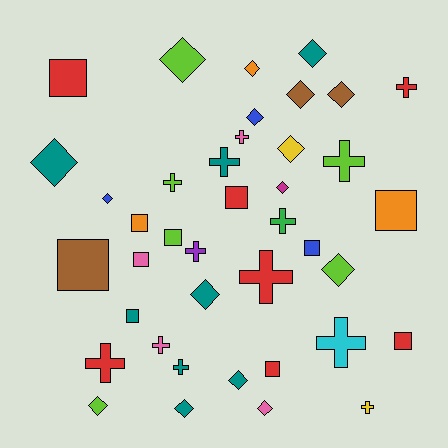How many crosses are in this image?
There are 13 crosses.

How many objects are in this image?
There are 40 objects.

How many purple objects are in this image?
There is 1 purple object.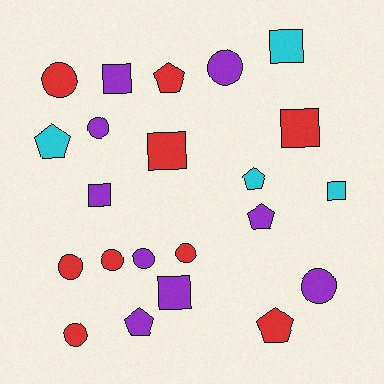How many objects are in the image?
There are 22 objects.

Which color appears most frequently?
Red, with 9 objects.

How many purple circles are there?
There are 4 purple circles.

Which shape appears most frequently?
Circle, with 9 objects.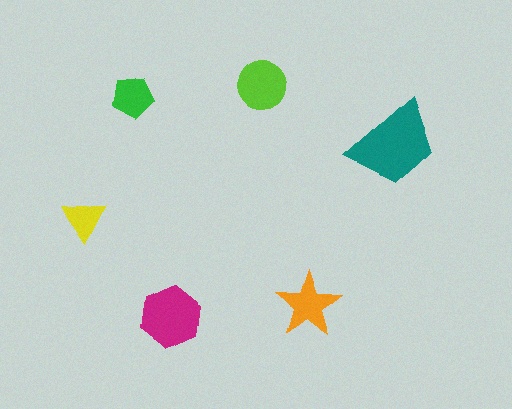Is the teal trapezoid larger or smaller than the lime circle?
Larger.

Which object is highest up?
The lime circle is topmost.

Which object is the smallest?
The yellow triangle.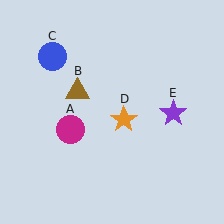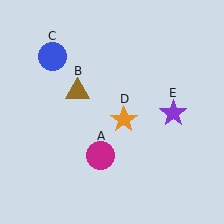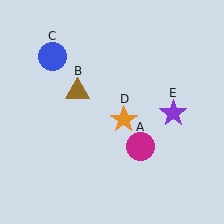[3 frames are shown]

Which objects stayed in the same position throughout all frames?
Brown triangle (object B) and blue circle (object C) and orange star (object D) and purple star (object E) remained stationary.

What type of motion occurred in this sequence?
The magenta circle (object A) rotated counterclockwise around the center of the scene.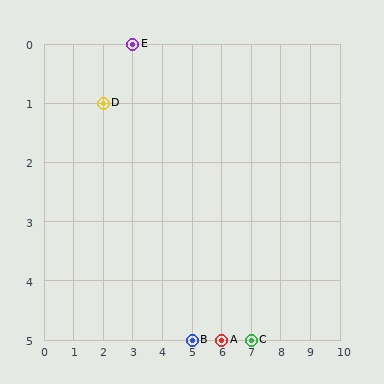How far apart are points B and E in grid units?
Points B and E are 2 columns and 5 rows apart (about 5.4 grid units diagonally).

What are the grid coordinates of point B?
Point B is at grid coordinates (5, 5).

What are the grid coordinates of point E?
Point E is at grid coordinates (3, 0).